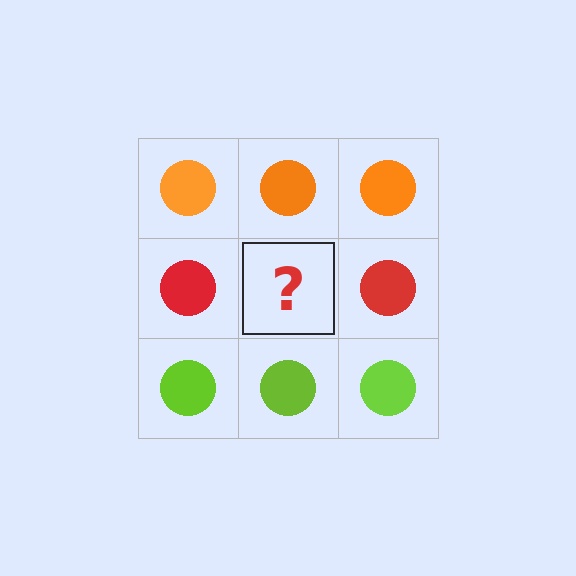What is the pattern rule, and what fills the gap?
The rule is that each row has a consistent color. The gap should be filled with a red circle.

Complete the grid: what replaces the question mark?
The question mark should be replaced with a red circle.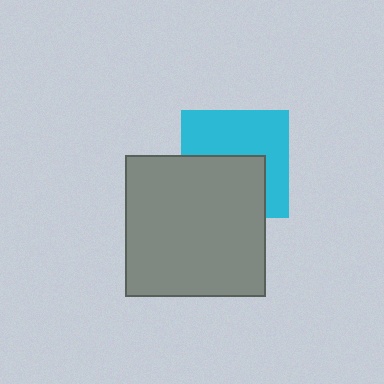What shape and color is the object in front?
The object in front is a gray square.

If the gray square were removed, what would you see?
You would see the complete cyan square.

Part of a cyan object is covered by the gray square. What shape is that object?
It is a square.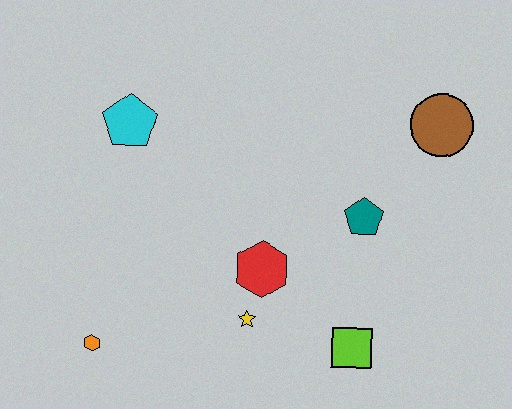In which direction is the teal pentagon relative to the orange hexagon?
The teal pentagon is to the right of the orange hexagon.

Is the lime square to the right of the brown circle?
No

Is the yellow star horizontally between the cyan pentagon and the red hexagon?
Yes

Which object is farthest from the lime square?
The cyan pentagon is farthest from the lime square.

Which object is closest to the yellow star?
The red hexagon is closest to the yellow star.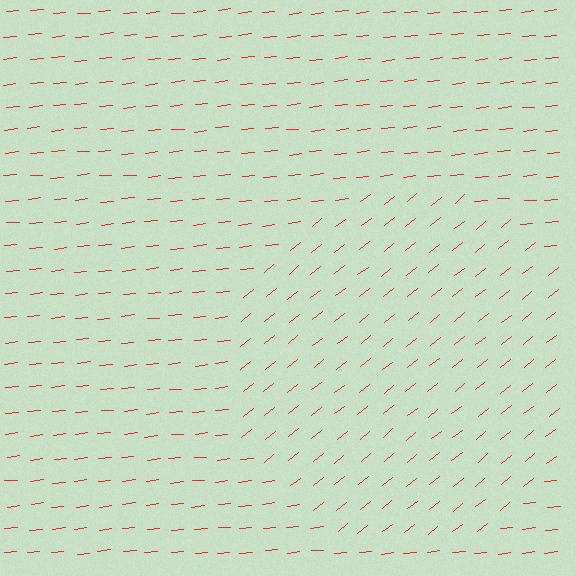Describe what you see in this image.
The image is filled with small red line segments. A circle region in the image has lines oriented differently from the surrounding lines, creating a visible texture boundary.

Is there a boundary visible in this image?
Yes, there is a texture boundary formed by a change in line orientation.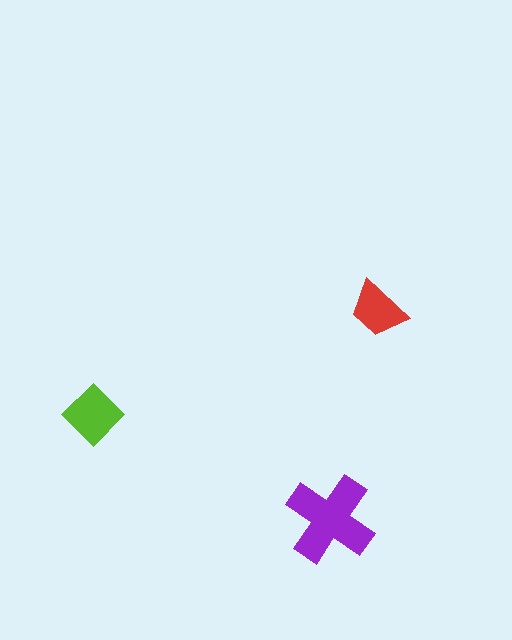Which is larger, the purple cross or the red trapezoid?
The purple cross.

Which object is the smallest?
The red trapezoid.